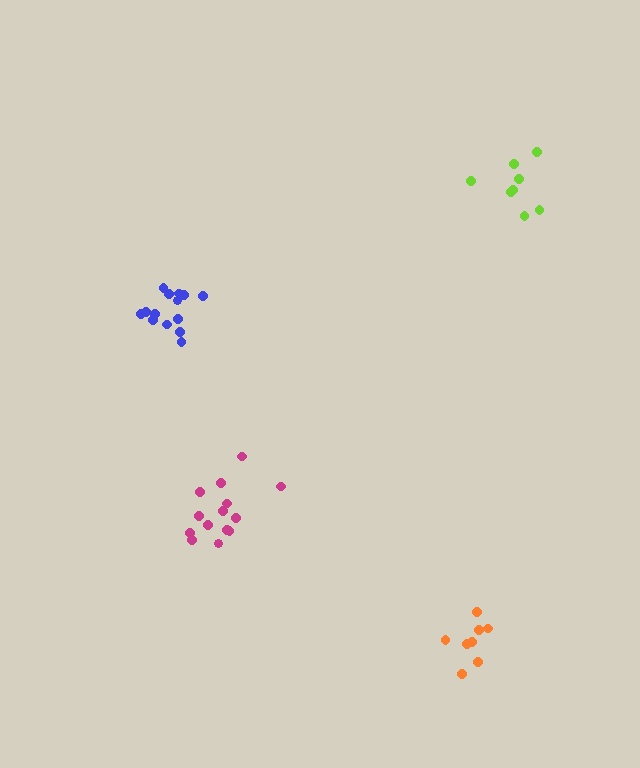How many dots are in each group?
Group 1: 8 dots, Group 2: 8 dots, Group 3: 14 dots, Group 4: 14 dots (44 total).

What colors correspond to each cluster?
The clusters are colored: orange, lime, blue, magenta.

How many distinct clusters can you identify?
There are 4 distinct clusters.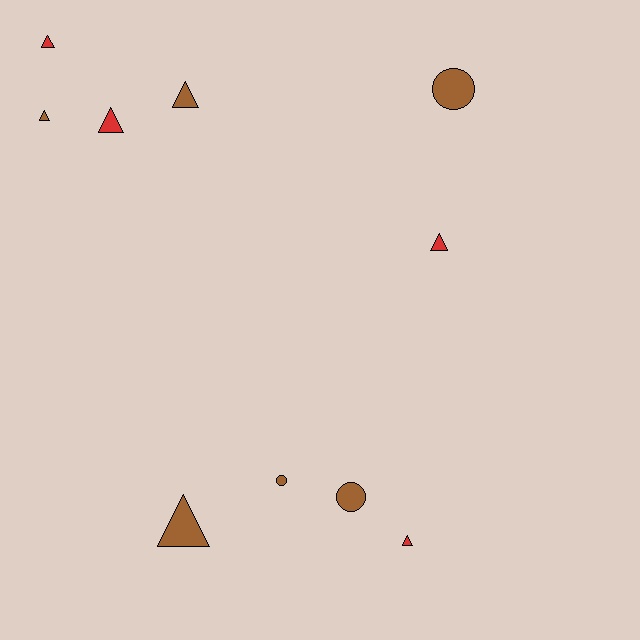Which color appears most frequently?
Brown, with 6 objects.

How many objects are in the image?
There are 10 objects.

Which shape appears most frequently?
Triangle, with 7 objects.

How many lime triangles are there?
There are no lime triangles.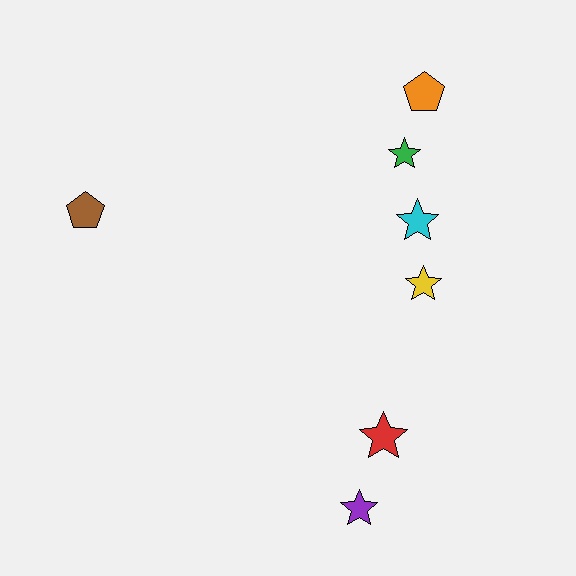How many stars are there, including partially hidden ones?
There are 5 stars.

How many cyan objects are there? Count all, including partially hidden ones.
There is 1 cyan object.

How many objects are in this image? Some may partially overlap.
There are 7 objects.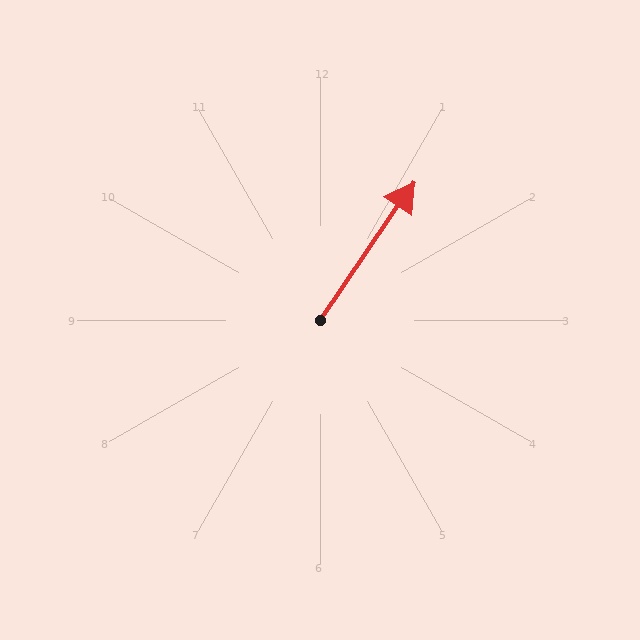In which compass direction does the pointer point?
Northeast.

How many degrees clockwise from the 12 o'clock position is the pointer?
Approximately 34 degrees.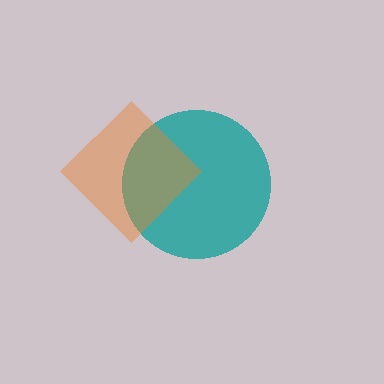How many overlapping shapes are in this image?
There are 2 overlapping shapes in the image.